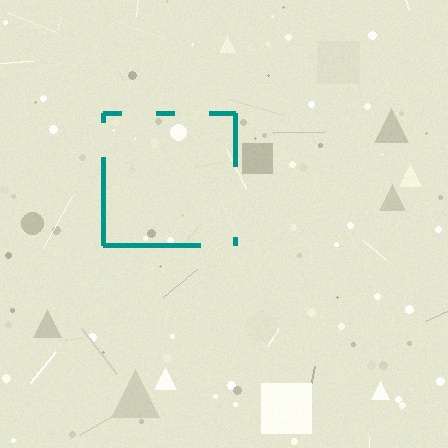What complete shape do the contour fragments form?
The contour fragments form a square.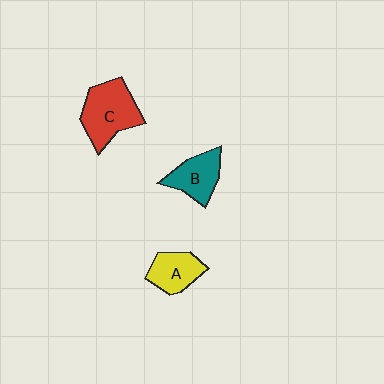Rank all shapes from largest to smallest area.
From largest to smallest: C (red), B (teal), A (yellow).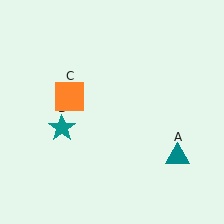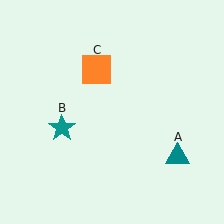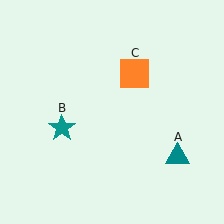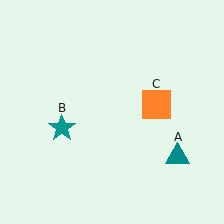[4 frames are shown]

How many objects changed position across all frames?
1 object changed position: orange square (object C).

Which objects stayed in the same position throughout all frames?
Teal triangle (object A) and teal star (object B) remained stationary.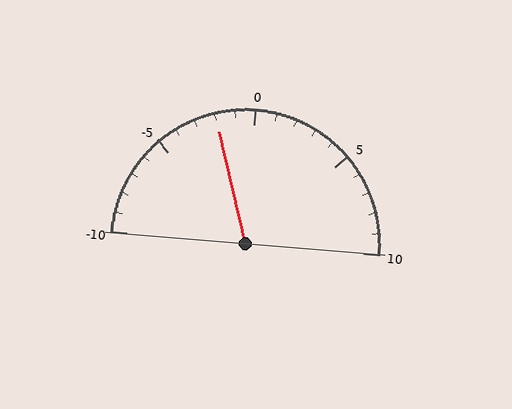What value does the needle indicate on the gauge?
The needle indicates approximately -2.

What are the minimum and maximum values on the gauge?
The gauge ranges from -10 to 10.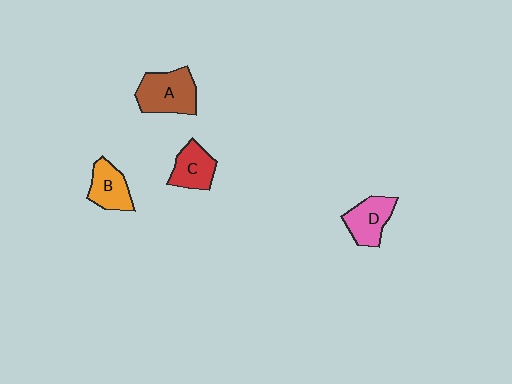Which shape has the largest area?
Shape A (brown).